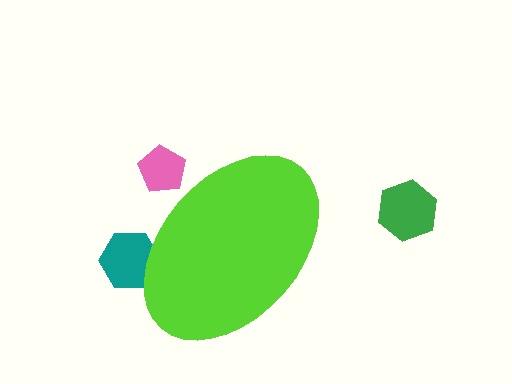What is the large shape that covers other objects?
A lime ellipse.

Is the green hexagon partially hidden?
No, the green hexagon is fully visible.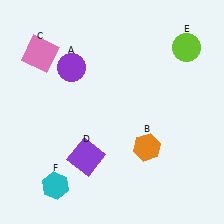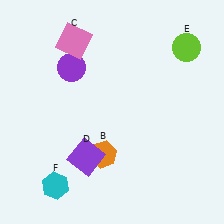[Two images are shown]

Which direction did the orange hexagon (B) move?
The orange hexagon (B) moved left.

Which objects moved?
The objects that moved are: the orange hexagon (B), the pink square (C).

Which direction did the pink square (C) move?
The pink square (C) moved right.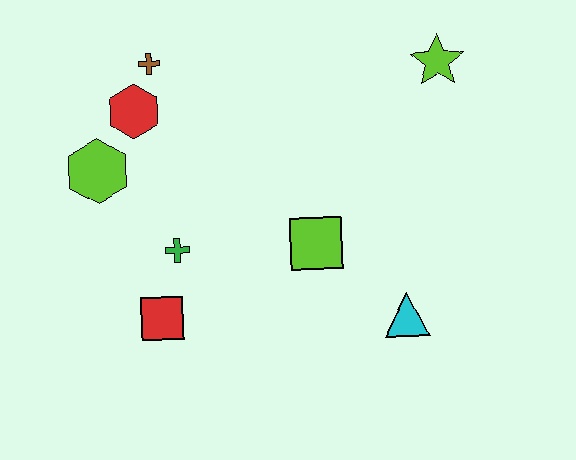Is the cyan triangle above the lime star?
No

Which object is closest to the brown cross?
The red hexagon is closest to the brown cross.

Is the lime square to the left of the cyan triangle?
Yes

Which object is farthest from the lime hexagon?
The lime star is farthest from the lime hexagon.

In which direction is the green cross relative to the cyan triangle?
The green cross is to the left of the cyan triangle.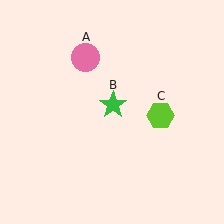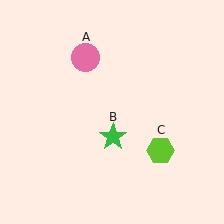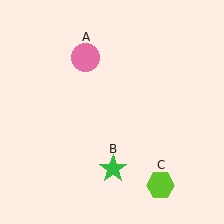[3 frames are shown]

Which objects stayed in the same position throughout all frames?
Pink circle (object A) remained stationary.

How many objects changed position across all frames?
2 objects changed position: green star (object B), lime hexagon (object C).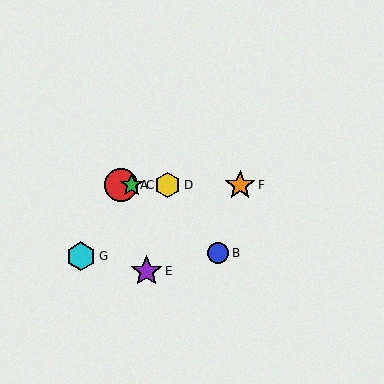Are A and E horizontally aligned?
No, A is at y≈185 and E is at y≈271.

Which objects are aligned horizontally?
Objects A, C, D, F are aligned horizontally.